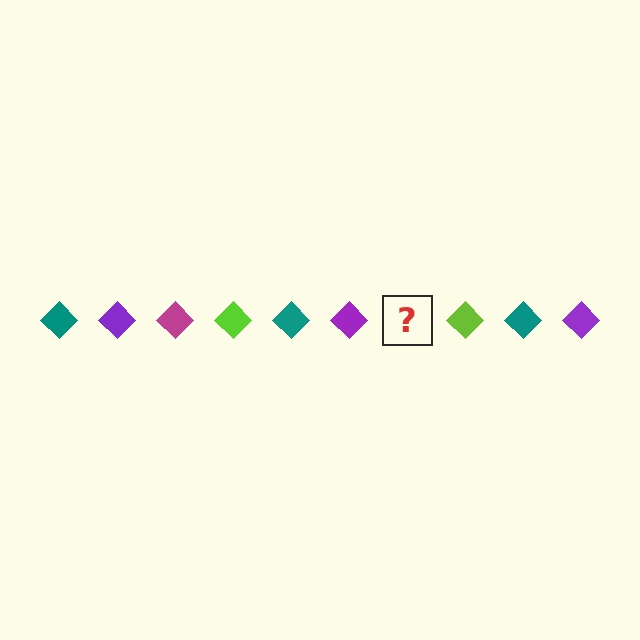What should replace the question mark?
The question mark should be replaced with a magenta diamond.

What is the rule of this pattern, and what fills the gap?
The rule is that the pattern cycles through teal, purple, magenta, lime diamonds. The gap should be filled with a magenta diamond.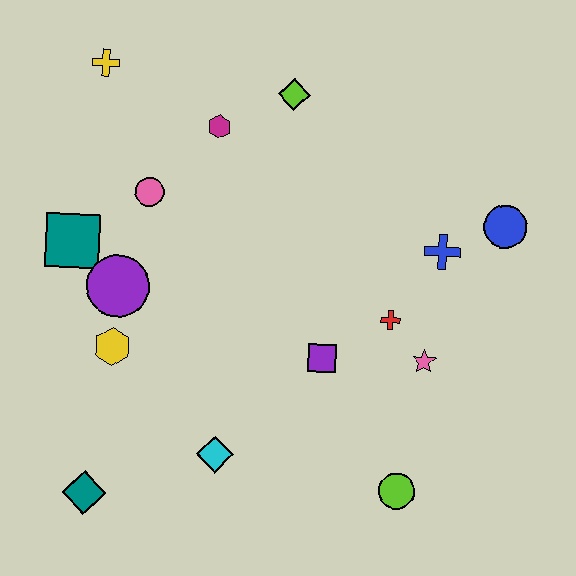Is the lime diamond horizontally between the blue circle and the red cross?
No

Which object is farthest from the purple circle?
The blue circle is farthest from the purple circle.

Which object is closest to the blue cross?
The blue circle is closest to the blue cross.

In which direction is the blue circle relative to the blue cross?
The blue circle is to the right of the blue cross.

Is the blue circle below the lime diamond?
Yes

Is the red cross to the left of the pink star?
Yes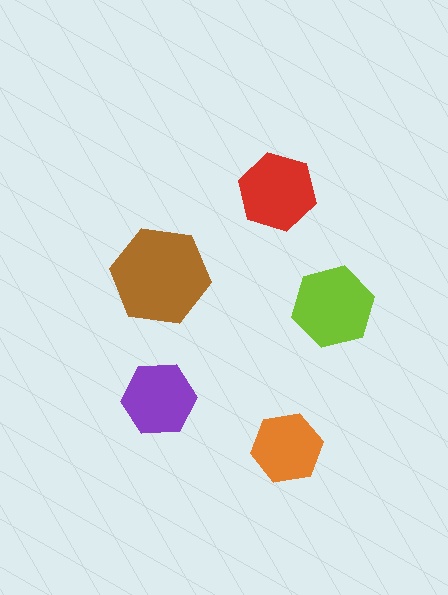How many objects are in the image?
There are 5 objects in the image.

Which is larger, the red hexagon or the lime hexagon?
The lime one.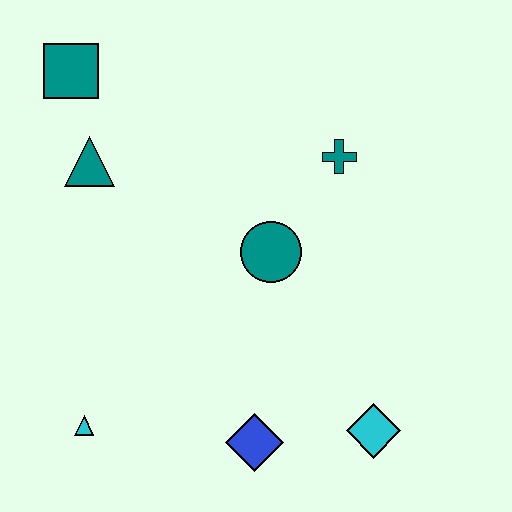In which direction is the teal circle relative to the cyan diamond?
The teal circle is above the cyan diamond.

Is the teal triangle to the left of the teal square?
No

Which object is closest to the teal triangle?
The teal square is closest to the teal triangle.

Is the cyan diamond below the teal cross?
Yes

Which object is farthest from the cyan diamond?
The teal square is farthest from the cyan diamond.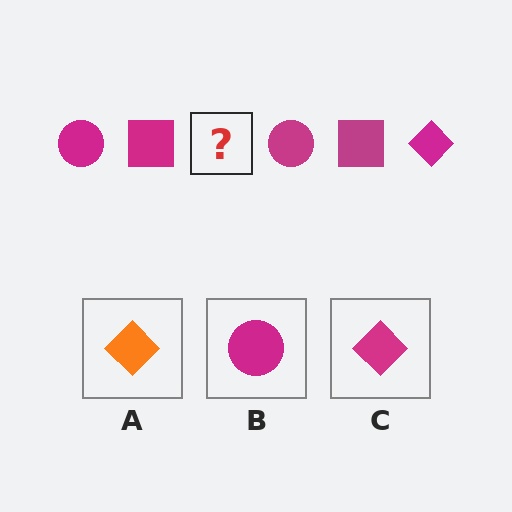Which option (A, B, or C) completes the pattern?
C.